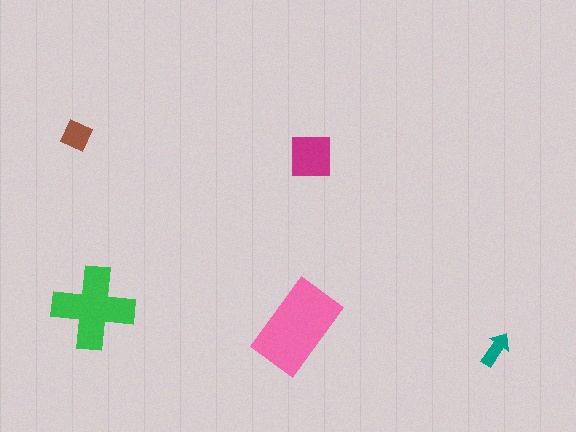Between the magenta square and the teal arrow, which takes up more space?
The magenta square.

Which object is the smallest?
The teal arrow.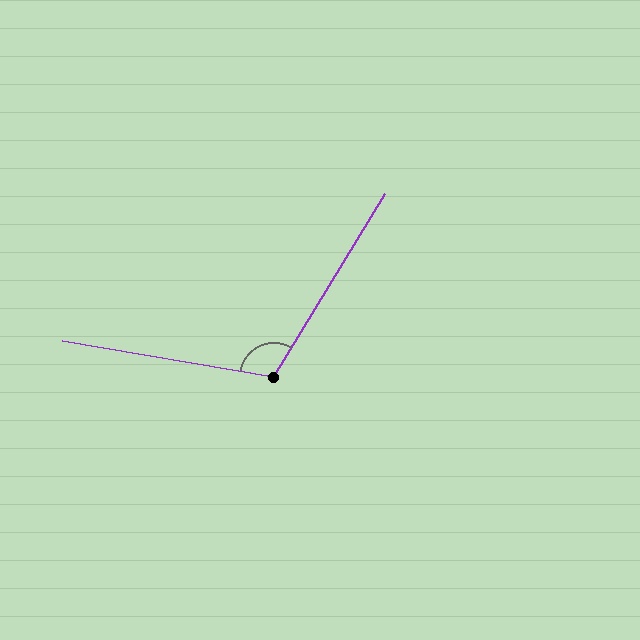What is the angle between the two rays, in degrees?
Approximately 112 degrees.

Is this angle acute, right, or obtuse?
It is obtuse.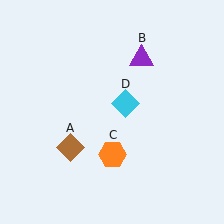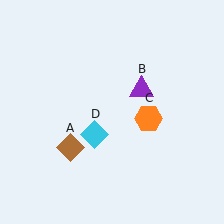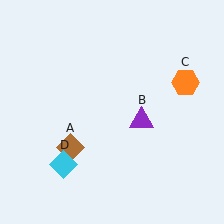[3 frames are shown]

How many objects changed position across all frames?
3 objects changed position: purple triangle (object B), orange hexagon (object C), cyan diamond (object D).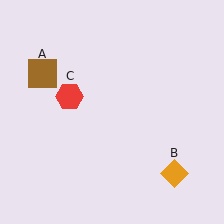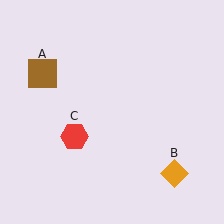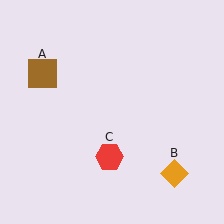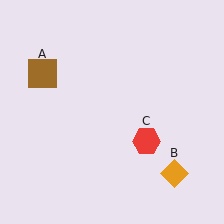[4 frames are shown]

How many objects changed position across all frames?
1 object changed position: red hexagon (object C).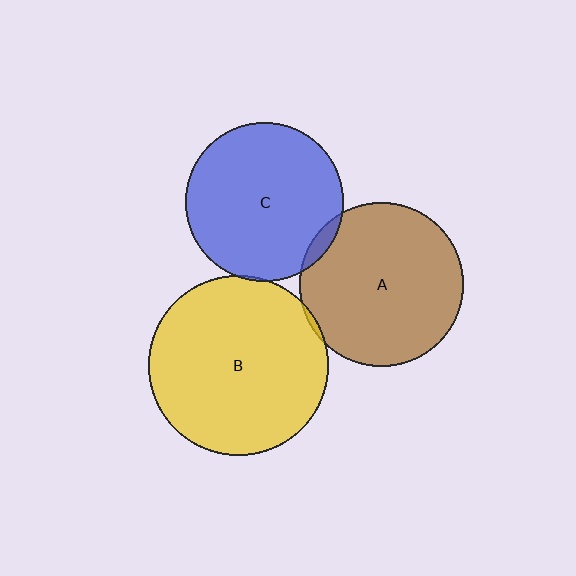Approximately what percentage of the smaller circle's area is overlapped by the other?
Approximately 5%.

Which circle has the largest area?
Circle B (yellow).